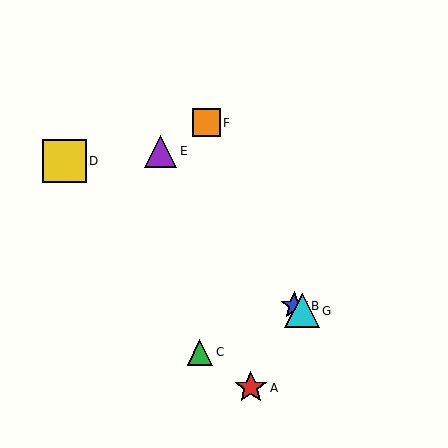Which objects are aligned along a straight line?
Objects B, D, G are aligned along a straight line.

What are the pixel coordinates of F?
Object F is at (206, 123).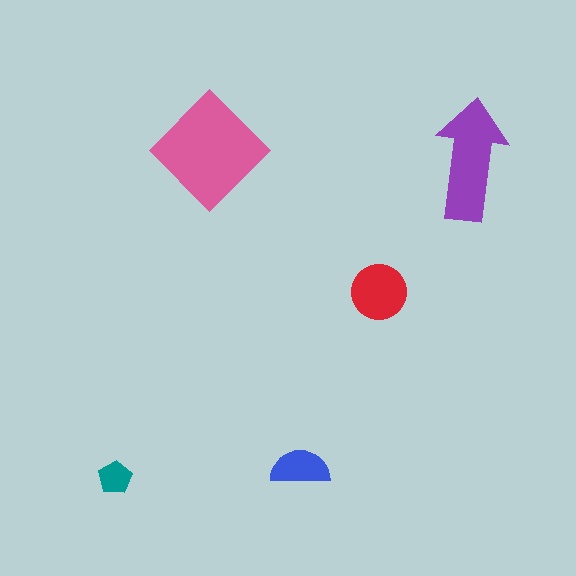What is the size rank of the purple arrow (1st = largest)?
2nd.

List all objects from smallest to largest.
The teal pentagon, the blue semicircle, the red circle, the purple arrow, the pink diamond.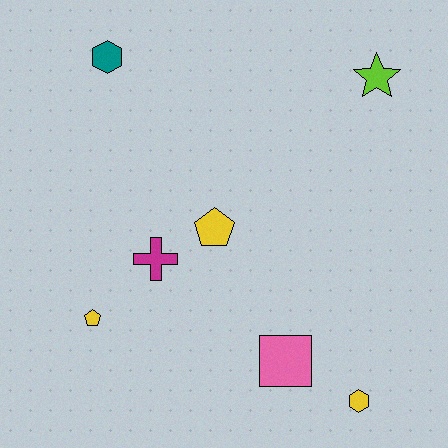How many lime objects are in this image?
There is 1 lime object.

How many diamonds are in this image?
There are no diamonds.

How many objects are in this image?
There are 7 objects.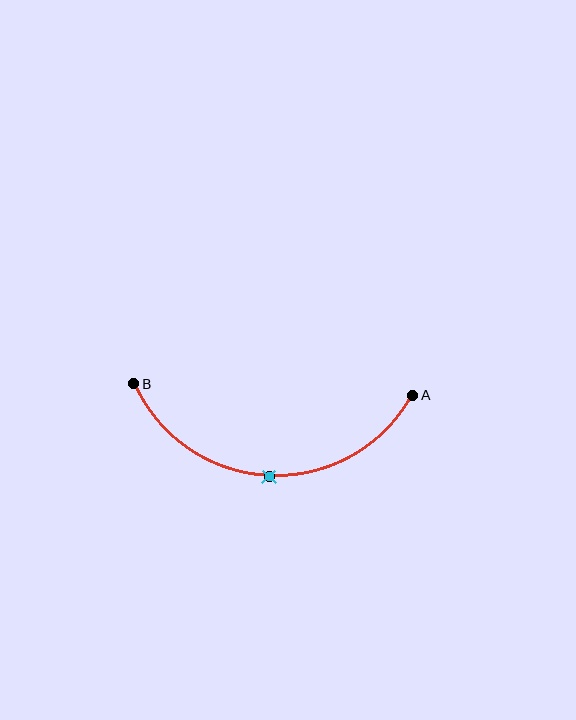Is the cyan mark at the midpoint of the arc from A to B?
Yes. The cyan mark lies on the arc at equal arc-length from both A and B — it is the arc midpoint.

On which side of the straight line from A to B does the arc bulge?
The arc bulges below the straight line connecting A and B.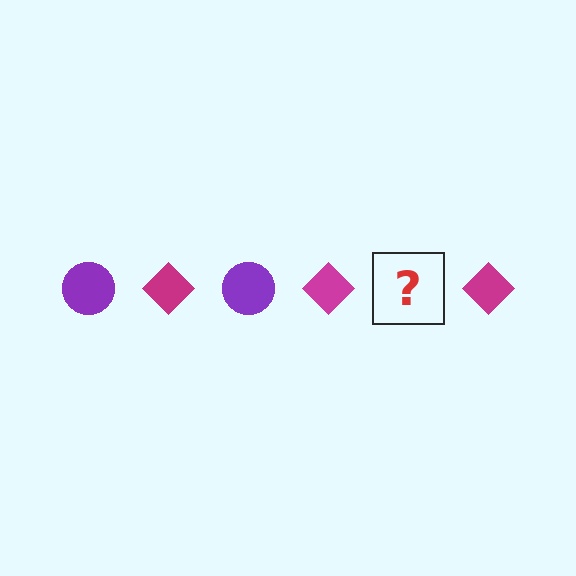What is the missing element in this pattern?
The missing element is a purple circle.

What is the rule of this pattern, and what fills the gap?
The rule is that the pattern alternates between purple circle and magenta diamond. The gap should be filled with a purple circle.